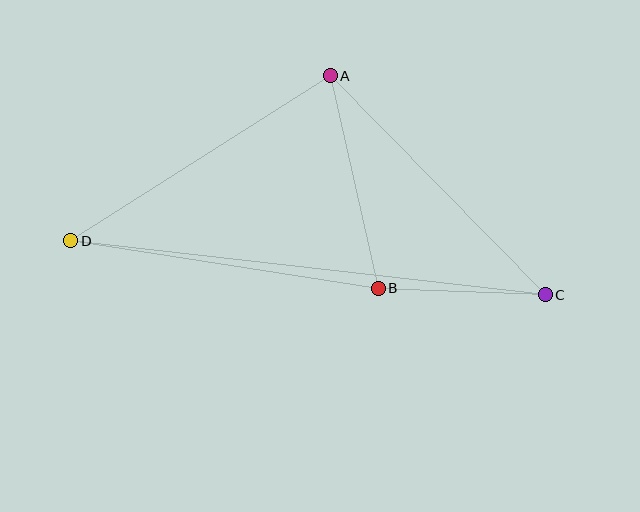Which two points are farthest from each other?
Points C and D are farthest from each other.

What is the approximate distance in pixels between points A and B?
The distance between A and B is approximately 218 pixels.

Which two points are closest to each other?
Points B and C are closest to each other.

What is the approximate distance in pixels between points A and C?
The distance between A and C is approximately 307 pixels.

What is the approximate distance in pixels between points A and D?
The distance between A and D is approximately 308 pixels.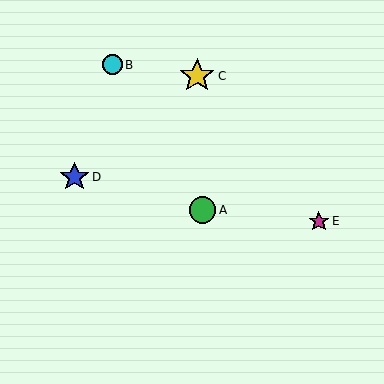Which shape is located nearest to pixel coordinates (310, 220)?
The magenta star (labeled E) at (319, 221) is nearest to that location.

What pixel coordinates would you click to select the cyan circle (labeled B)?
Click at (112, 65) to select the cyan circle B.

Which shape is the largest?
The yellow star (labeled C) is the largest.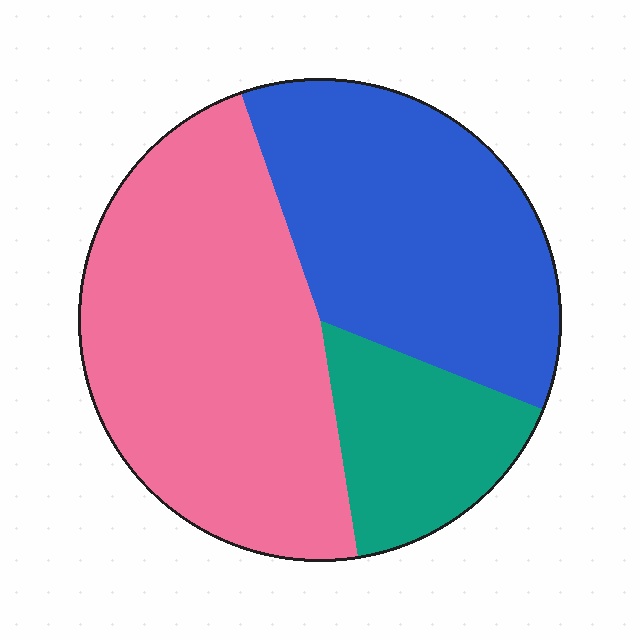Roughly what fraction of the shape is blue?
Blue covers about 35% of the shape.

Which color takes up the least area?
Teal, at roughly 15%.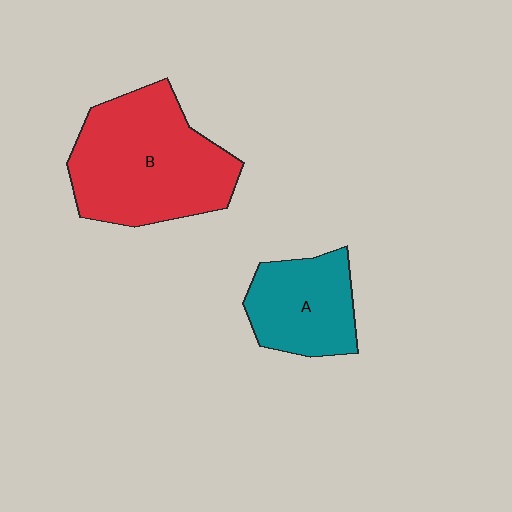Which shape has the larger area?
Shape B (red).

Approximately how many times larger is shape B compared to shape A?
Approximately 1.8 times.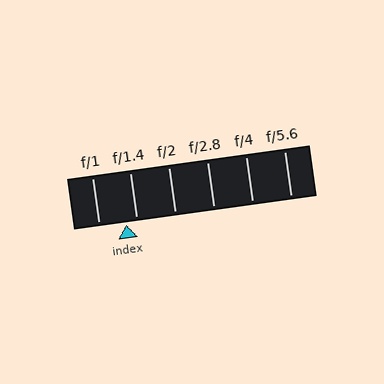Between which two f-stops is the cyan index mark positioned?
The index mark is between f/1 and f/1.4.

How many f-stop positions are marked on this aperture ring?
There are 6 f-stop positions marked.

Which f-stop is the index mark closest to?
The index mark is closest to f/1.4.